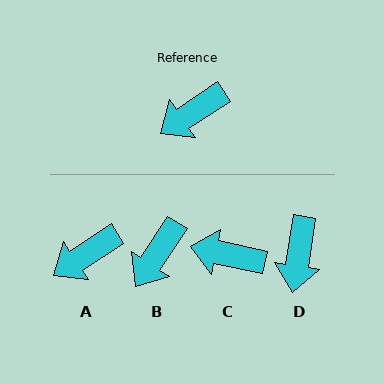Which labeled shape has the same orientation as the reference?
A.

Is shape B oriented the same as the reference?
No, it is off by about 23 degrees.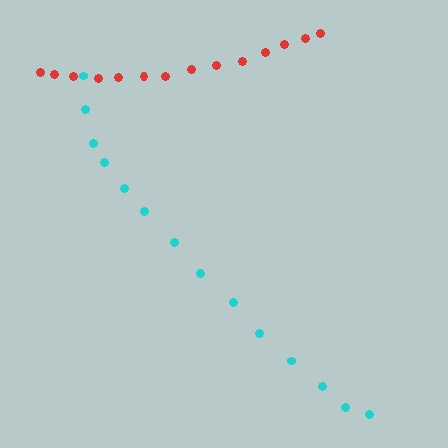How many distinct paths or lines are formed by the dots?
There are 2 distinct paths.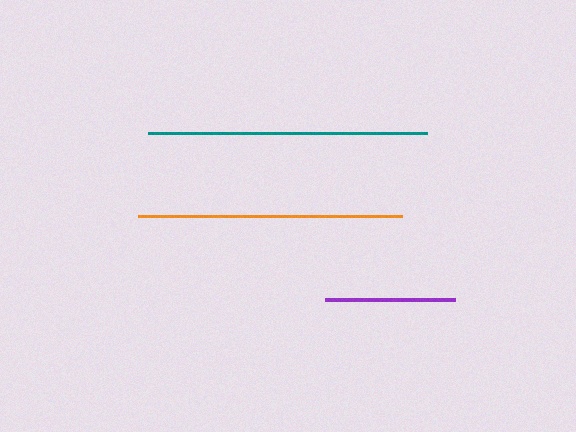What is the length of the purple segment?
The purple segment is approximately 130 pixels long.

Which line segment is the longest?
The teal line is the longest at approximately 280 pixels.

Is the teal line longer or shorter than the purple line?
The teal line is longer than the purple line.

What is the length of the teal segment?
The teal segment is approximately 280 pixels long.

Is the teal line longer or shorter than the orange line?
The teal line is longer than the orange line.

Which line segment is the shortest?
The purple line is the shortest at approximately 130 pixels.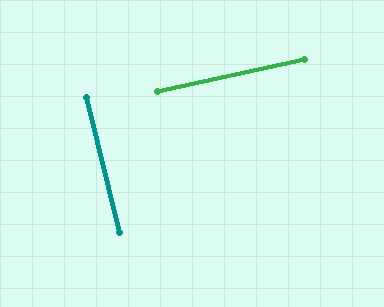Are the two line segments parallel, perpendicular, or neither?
Perpendicular — they meet at approximately 89°.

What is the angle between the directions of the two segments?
Approximately 89 degrees.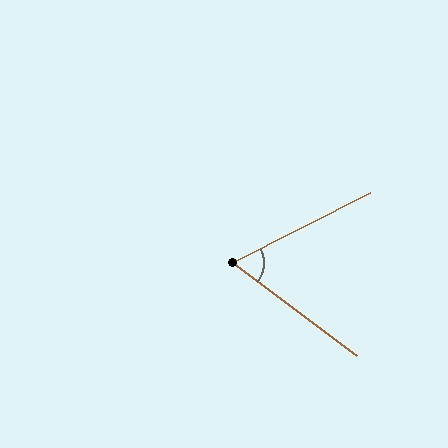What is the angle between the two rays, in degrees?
Approximately 64 degrees.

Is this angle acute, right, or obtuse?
It is acute.